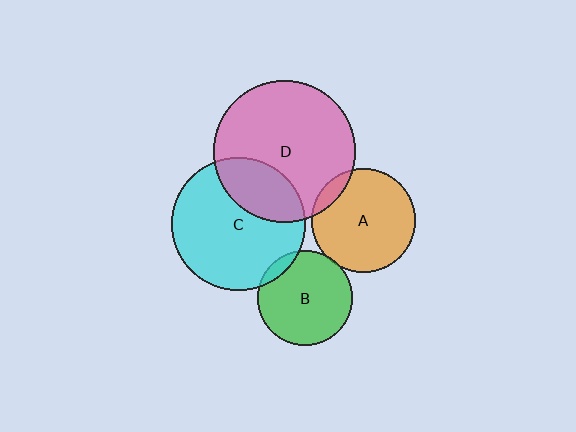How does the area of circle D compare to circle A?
Approximately 1.9 times.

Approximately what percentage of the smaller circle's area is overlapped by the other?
Approximately 5%.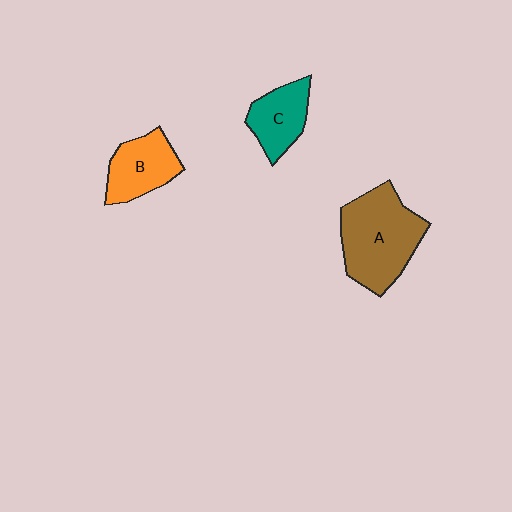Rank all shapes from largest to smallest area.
From largest to smallest: A (brown), B (orange), C (teal).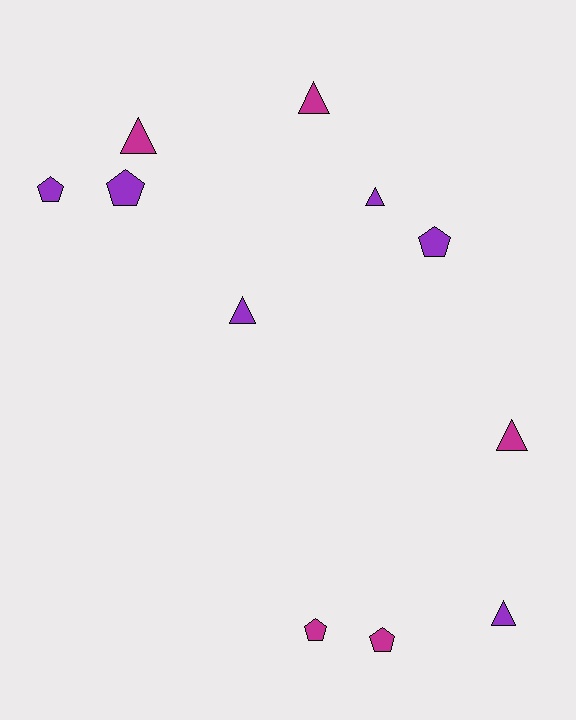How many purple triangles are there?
There are 3 purple triangles.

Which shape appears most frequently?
Triangle, with 6 objects.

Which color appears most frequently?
Purple, with 6 objects.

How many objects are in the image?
There are 11 objects.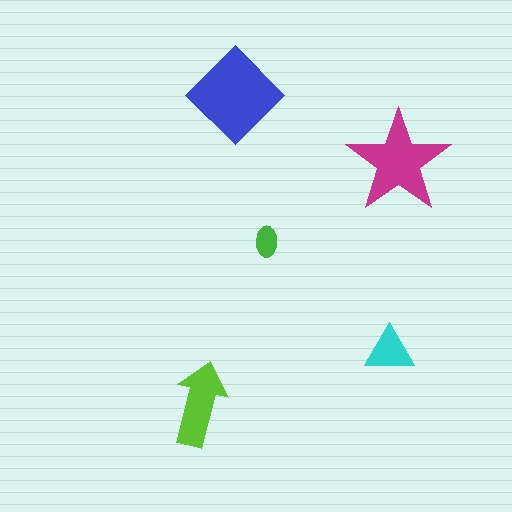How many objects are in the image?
There are 5 objects in the image.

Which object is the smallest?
The green ellipse.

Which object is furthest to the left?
The lime arrow is leftmost.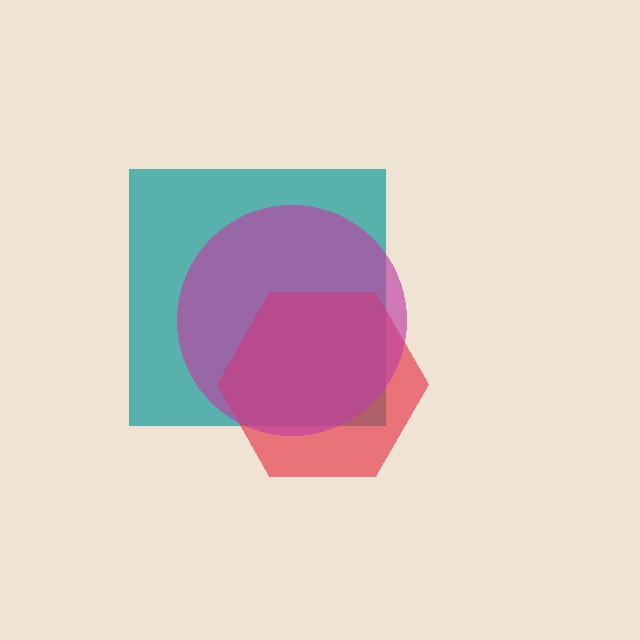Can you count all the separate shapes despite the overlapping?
Yes, there are 3 separate shapes.